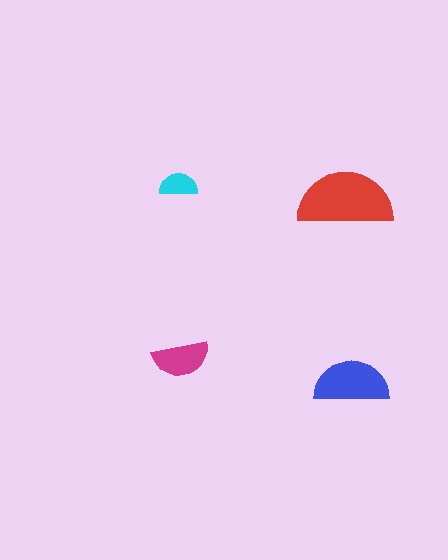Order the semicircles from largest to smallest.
the red one, the blue one, the magenta one, the cyan one.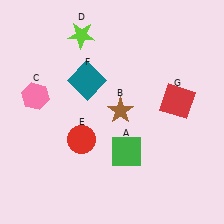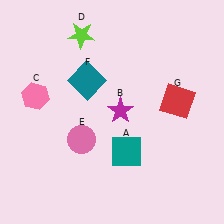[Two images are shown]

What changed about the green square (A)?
In Image 1, A is green. In Image 2, it changed to teal.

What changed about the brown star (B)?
In Image 1, B is brown. In Image 2, it changed to magenta.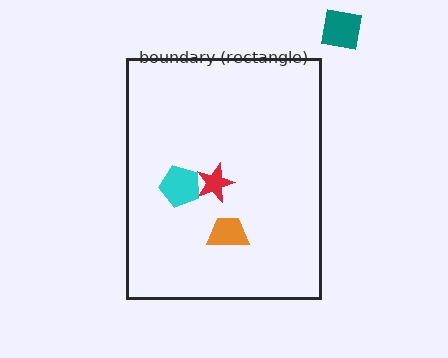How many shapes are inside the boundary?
3 inside, 1 outside.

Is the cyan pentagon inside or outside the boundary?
Inside.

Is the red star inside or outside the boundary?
Inside.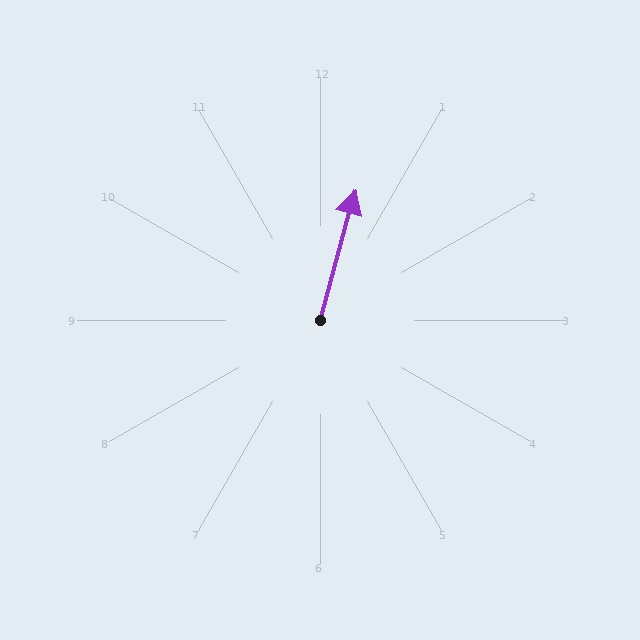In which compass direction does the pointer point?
North.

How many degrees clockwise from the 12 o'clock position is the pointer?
Approximately 15 degrees.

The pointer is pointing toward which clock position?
Roughly 1 o'clock.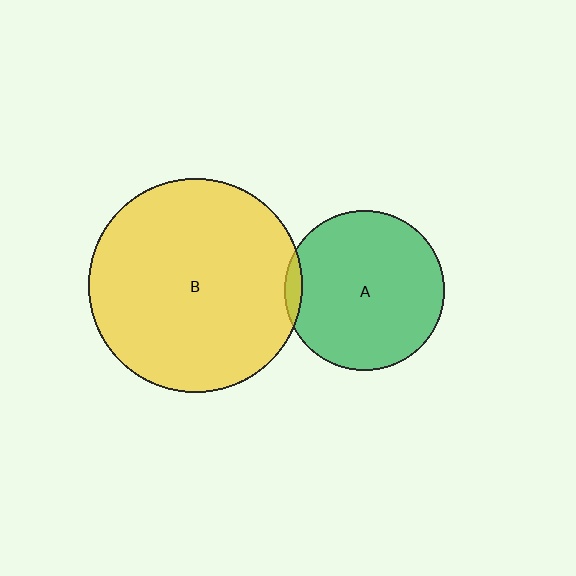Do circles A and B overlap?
Yes.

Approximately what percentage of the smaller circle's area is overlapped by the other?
Approximately 5%.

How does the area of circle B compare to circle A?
Approximately 1.8 times.